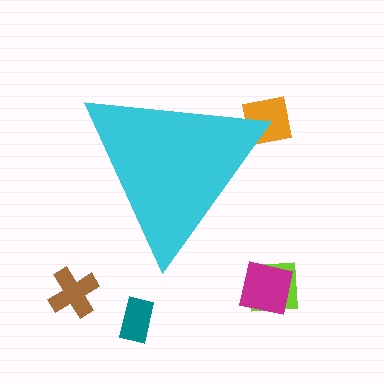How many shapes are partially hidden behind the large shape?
1 shape is partially hidden.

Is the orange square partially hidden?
Yes, the orange square is partially hidden behind the cyan triangle.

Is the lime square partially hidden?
No, the lime square is fully visible.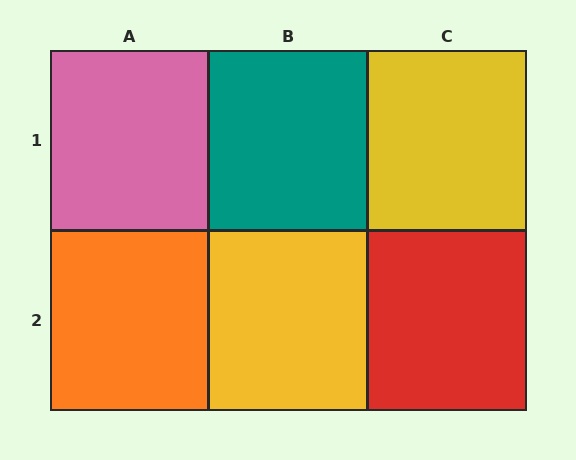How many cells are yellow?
2 cells are yellow.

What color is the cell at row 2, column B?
Yellow.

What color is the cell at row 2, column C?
Red.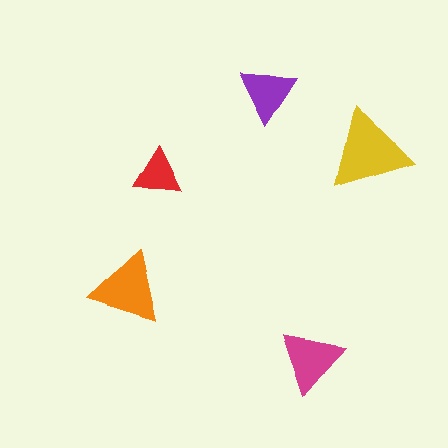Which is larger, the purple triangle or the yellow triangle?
The yellow one.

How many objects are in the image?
There are 5 objects in the image.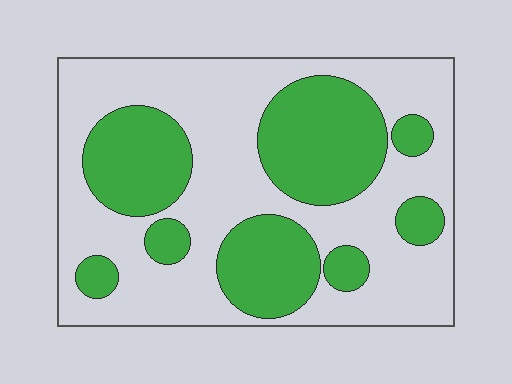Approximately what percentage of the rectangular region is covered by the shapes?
Approximately 35%.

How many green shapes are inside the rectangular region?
8.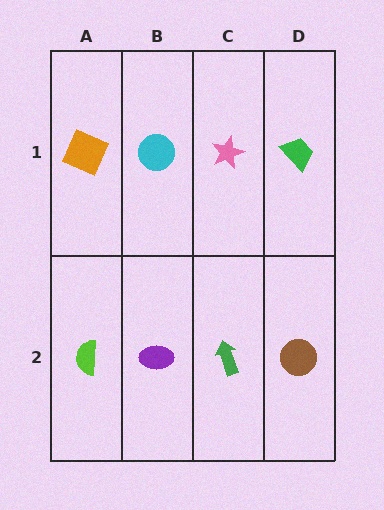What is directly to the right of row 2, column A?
A purple ellipse.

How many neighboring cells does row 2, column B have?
3.